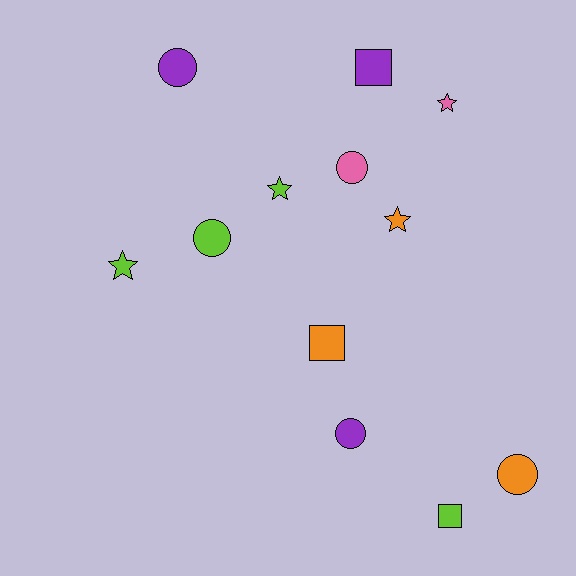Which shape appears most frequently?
Circle, with 5 objects.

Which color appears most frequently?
Lime, with 4 objects.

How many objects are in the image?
There are 12 objects.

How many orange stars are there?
There is 1 orange star.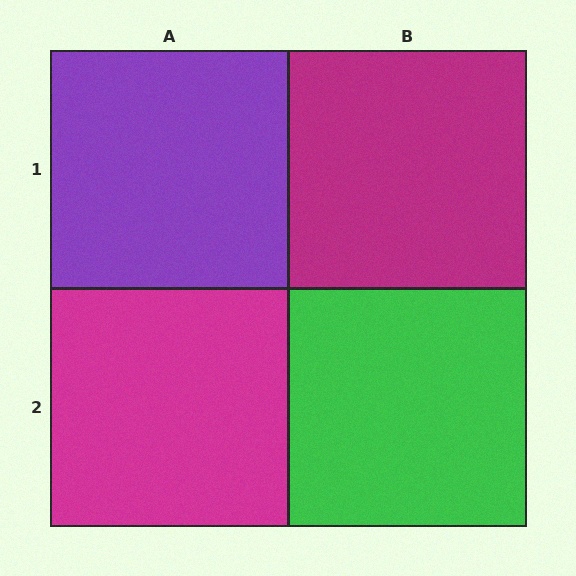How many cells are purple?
1 cell is purple.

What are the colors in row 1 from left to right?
Purple, magenta.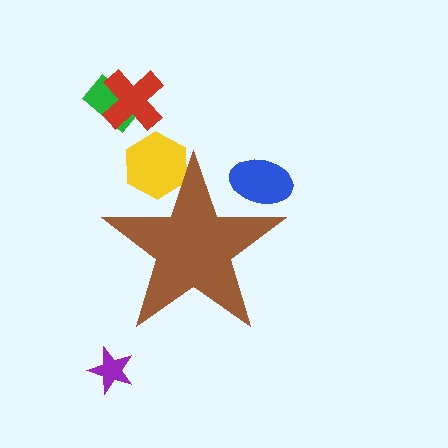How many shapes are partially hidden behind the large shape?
2 shapes are partially hidden.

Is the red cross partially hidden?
No, the red cross is fully visible.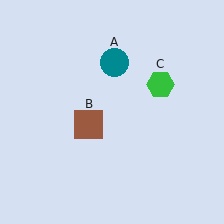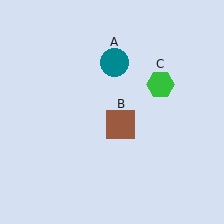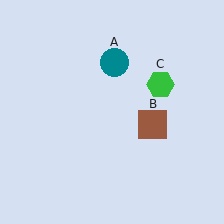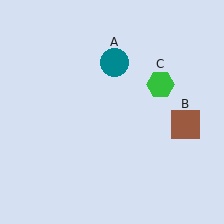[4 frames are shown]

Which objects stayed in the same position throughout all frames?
Teal circle (object A) and green hexagon (object C) remained stationary.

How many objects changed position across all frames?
1 object changed position: brown square (object B).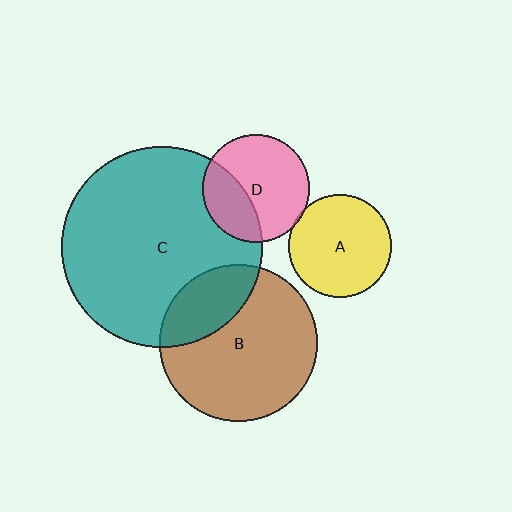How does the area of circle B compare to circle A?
Approximately 2.3 times.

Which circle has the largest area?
Circle C (teal).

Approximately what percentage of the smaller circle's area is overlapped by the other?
Approximately 35%.